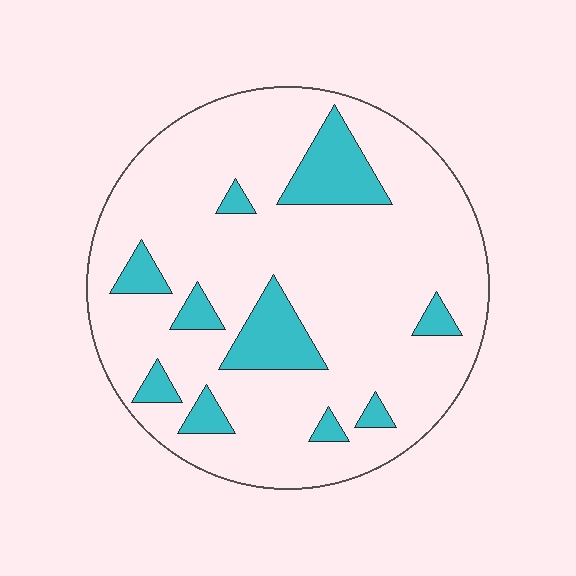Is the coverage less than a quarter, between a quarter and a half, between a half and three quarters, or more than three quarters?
Less than a quarter.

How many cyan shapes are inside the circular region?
10.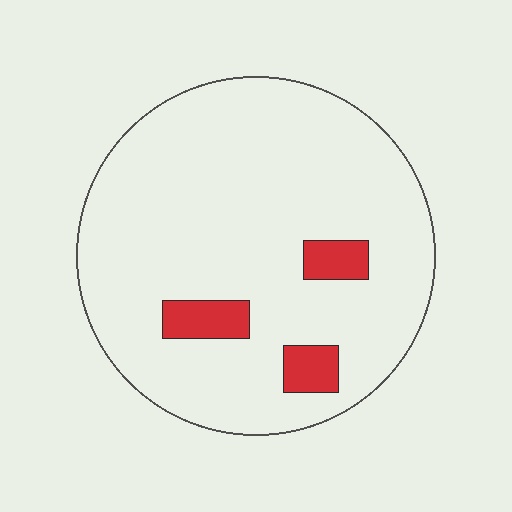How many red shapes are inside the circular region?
3.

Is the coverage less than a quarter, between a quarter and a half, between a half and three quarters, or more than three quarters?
Less than a quarter.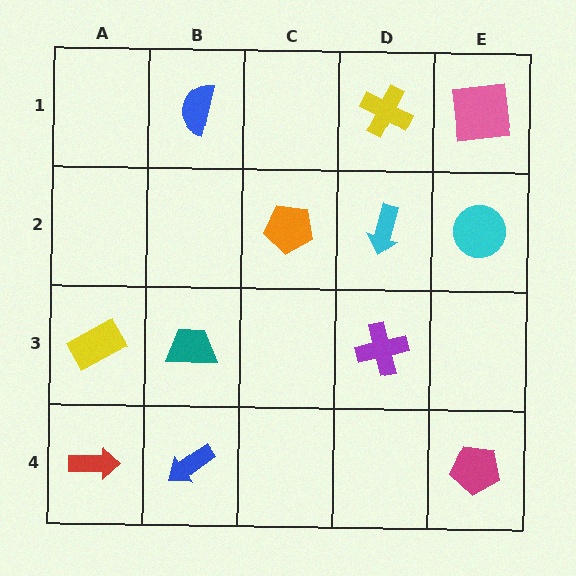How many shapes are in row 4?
3 shapes.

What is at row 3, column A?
A yellow rectangle.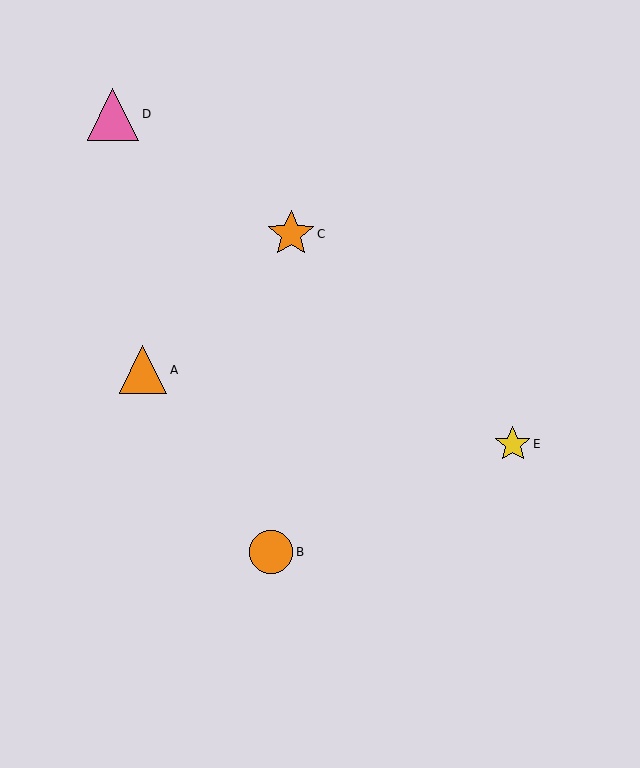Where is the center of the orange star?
The center of the orange star is at (291, 234).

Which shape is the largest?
The pink triangle (labeled D) is the largest.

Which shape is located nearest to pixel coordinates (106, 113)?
The pink triangle (labeled D) at (113, 114) is nearest to that location.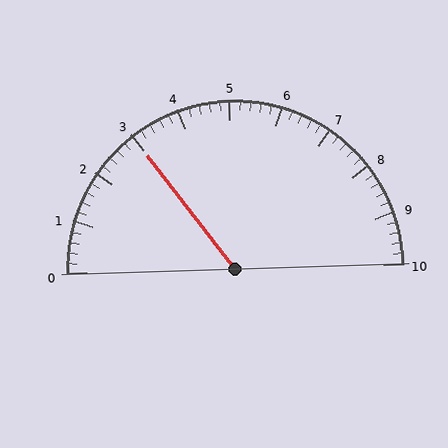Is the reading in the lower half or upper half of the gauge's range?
The reading is in the lower half of the range (0 to 10).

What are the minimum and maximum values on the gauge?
The gauge ranges from 0 to 10.